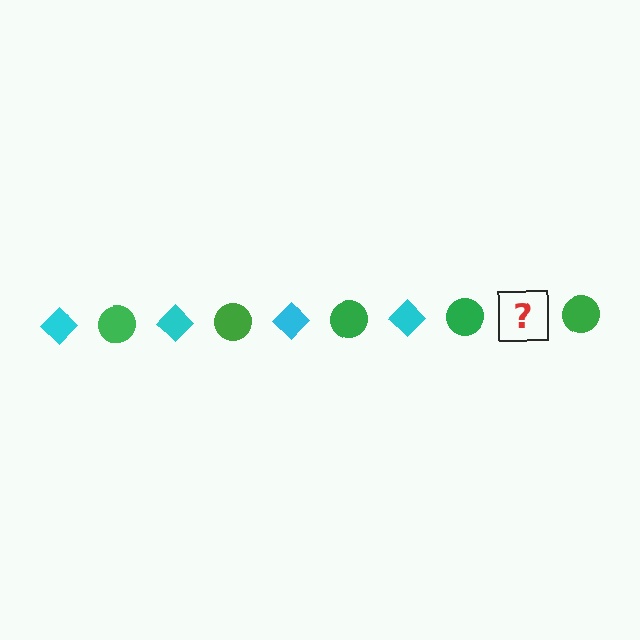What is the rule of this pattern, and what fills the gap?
The rule is that the pattern alternates between cyan diamond and green circle. The gap should be filled with a cyan diamond.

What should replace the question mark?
The question mark should be replaced with a cyan diamond.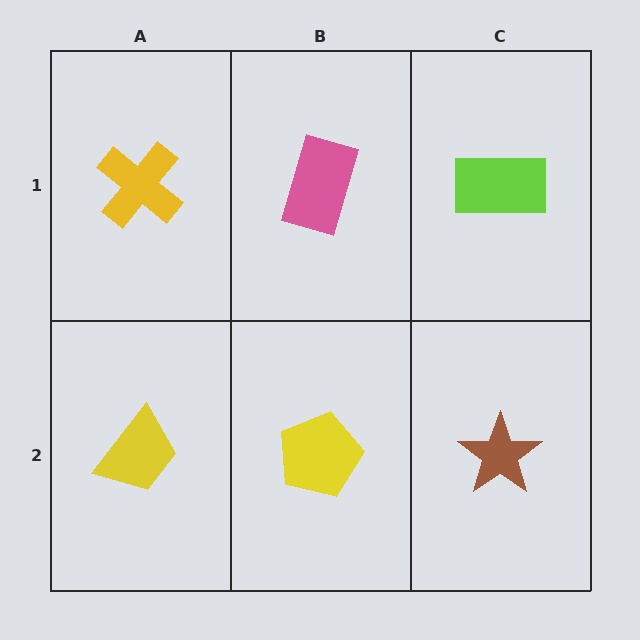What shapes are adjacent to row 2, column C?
A lime rectangle (row 1, column C), a yellow pentagon (row 2, column B).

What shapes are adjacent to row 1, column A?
A yellow trapezoid (row 2, column A), a pink rectangle (row 1, column B).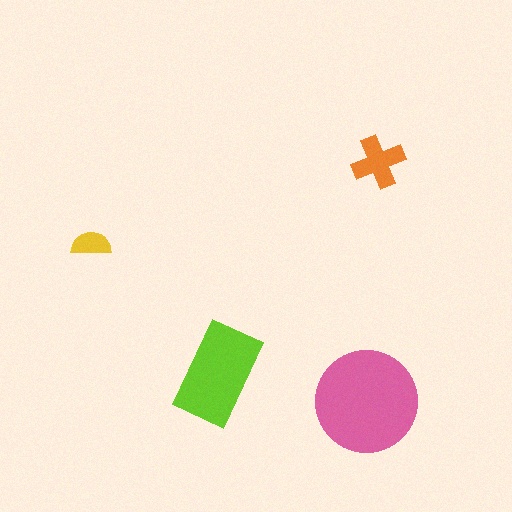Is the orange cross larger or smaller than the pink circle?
Smaller.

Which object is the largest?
The pink circle.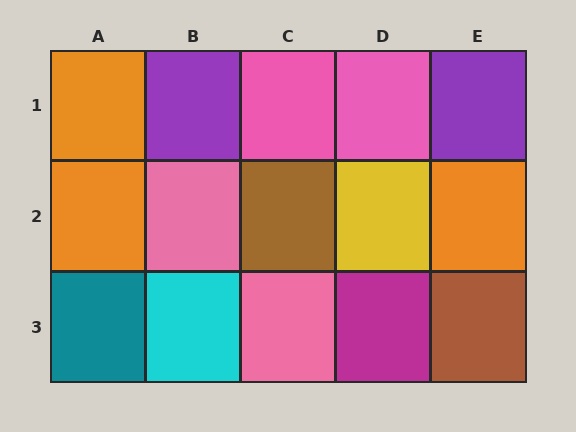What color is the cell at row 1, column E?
Purple.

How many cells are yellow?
1 cell is yellow.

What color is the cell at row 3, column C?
Pink.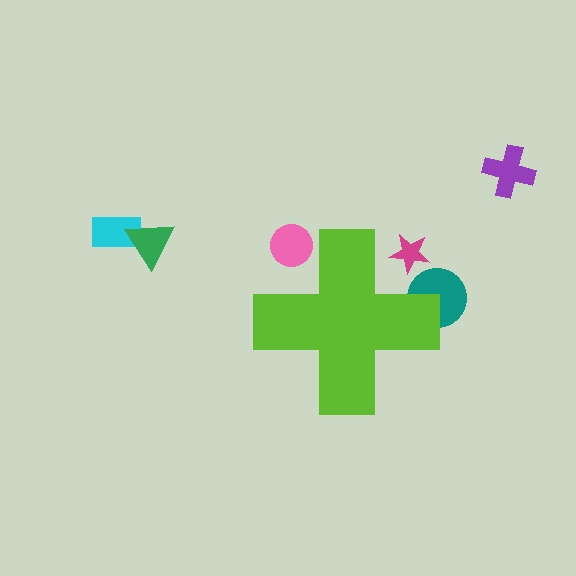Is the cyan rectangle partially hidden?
No, the cyan rectangle is fully visible.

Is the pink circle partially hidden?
Yes, the pink circle is partially hidden behind the lime cross.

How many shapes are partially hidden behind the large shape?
3 shapes are partially hidden.